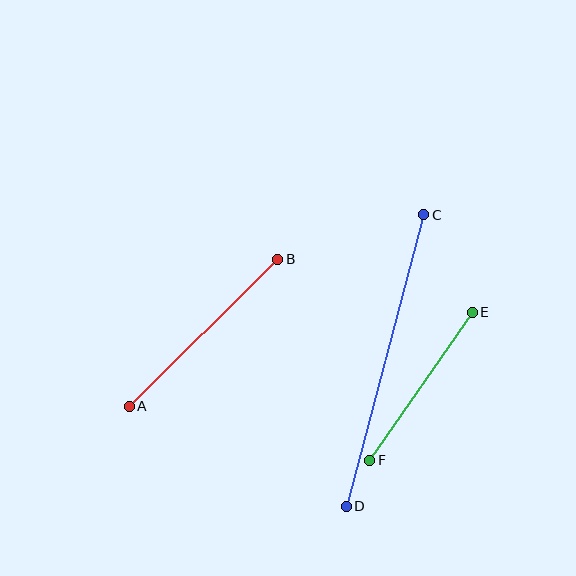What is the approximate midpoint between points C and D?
The midpoint is at approximately (385, 360) pixels.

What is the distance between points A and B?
The distance is approximately 209 pixels.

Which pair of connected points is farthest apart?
Points C and D are farthest apart.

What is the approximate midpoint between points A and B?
The midpoint is at approximately (204, 333) pixels.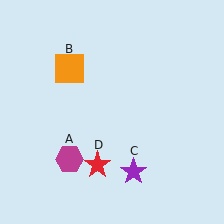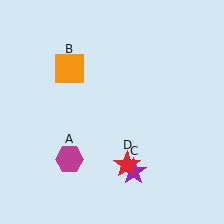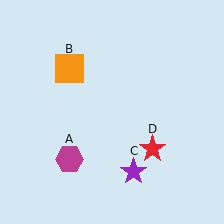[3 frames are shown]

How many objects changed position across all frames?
1 object changed position: red star (object D).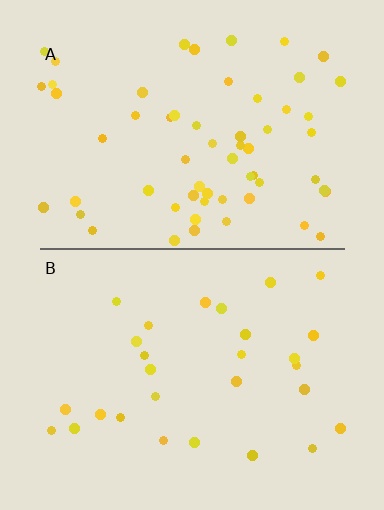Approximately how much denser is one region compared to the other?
Approximately 2.1× — region A over region B.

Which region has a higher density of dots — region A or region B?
A (the top).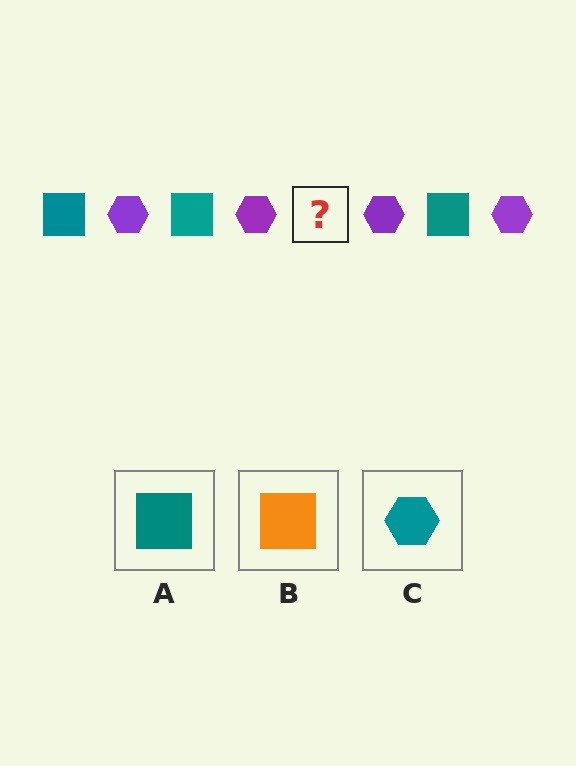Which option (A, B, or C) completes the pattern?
A.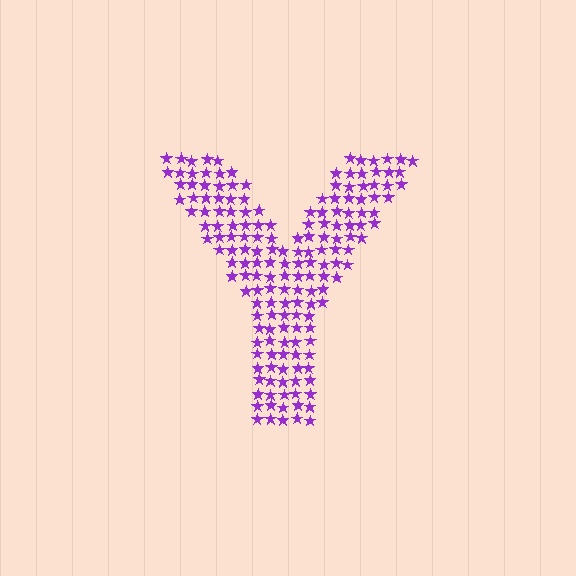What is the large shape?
The large shape is the letter Y.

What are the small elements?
The small elements are stars.